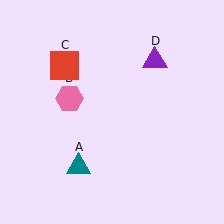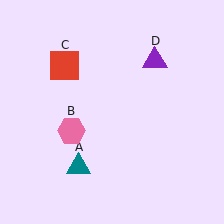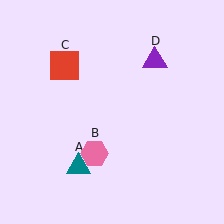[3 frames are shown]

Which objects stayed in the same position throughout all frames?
Teal triangle (object A) and red square (object C) and purple triangle (object D) remained stationary.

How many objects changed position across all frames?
1 object changed position: pink hexagon (object B).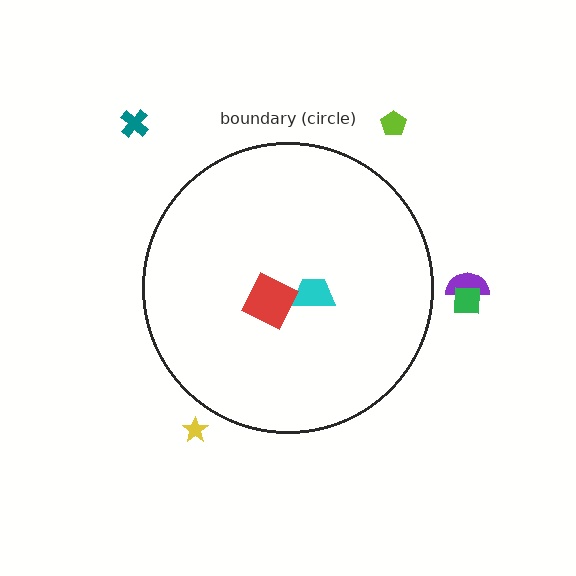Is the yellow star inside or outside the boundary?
Outside.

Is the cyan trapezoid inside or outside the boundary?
Inside.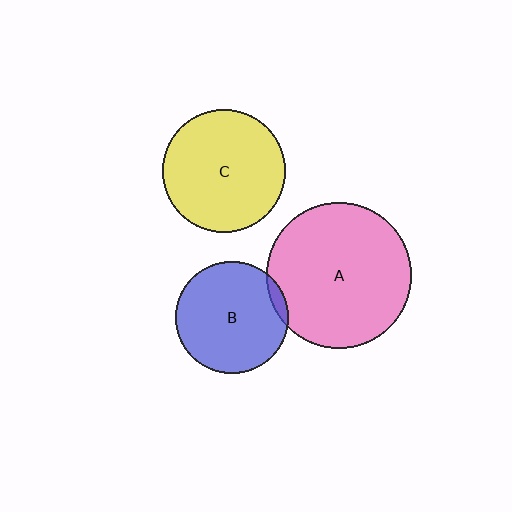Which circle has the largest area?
Circle A (pink).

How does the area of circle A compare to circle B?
Approximately 1.7 times.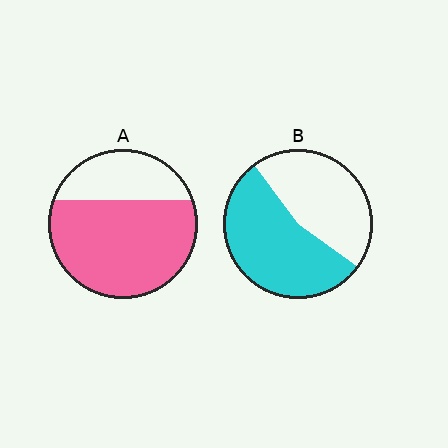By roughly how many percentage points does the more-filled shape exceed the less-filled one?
By roughly 15 percentage points (A over B).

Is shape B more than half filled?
Yes.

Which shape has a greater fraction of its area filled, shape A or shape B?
Shape A.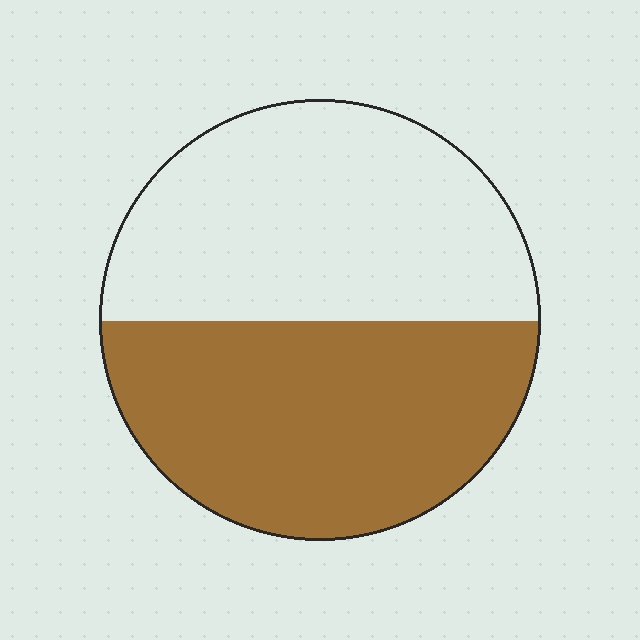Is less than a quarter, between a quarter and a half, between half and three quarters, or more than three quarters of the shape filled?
Between a quarter and a half.